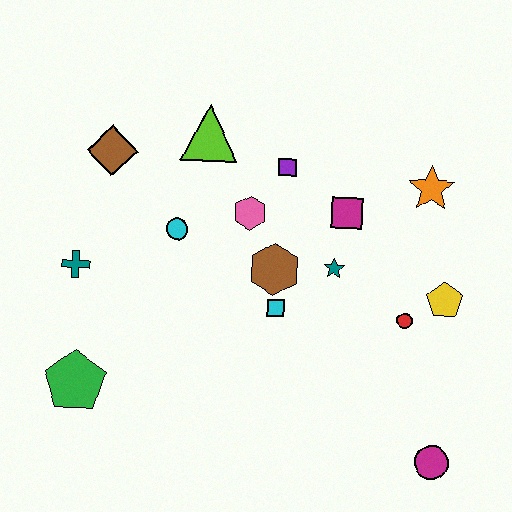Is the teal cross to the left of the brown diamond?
Yes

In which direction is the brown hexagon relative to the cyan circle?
The brown hexagon is to the right of the cyan circle.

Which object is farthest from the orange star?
The green pentagon is farthest from the orange star.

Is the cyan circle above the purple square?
No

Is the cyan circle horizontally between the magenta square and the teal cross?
Yes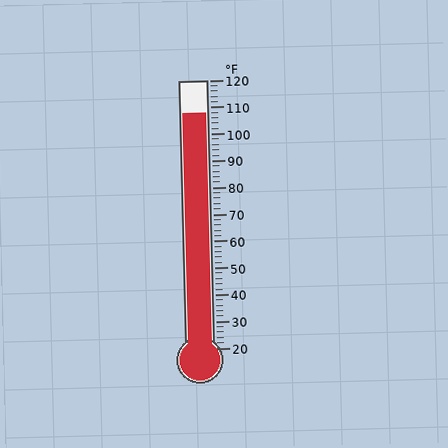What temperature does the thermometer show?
The thermometer shows approximately 108°F.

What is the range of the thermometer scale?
The thermometer scale ranges from 20°F to 120°F.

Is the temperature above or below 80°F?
The temperature is above 80°F.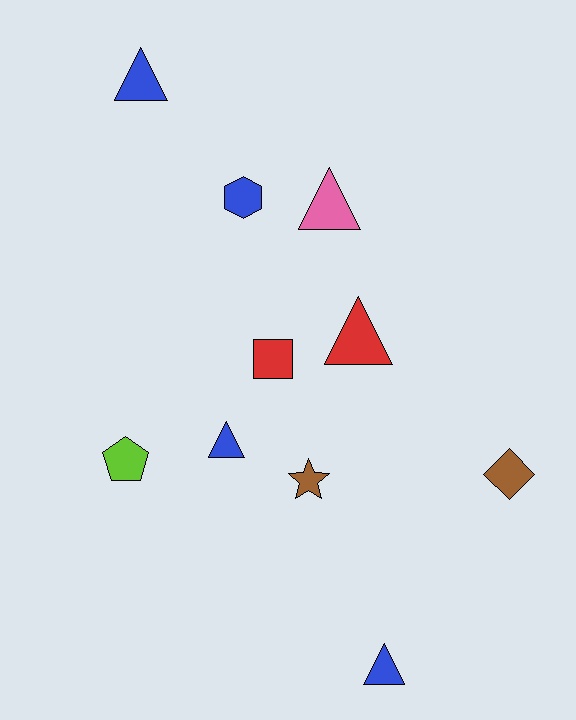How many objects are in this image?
There are 10 objects.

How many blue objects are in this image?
There are 4 blue objects.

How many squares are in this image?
There is 1 square.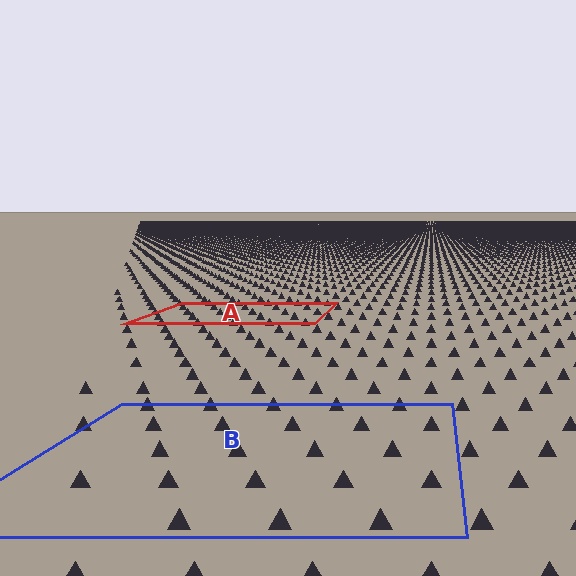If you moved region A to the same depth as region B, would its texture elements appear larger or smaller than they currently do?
They would appear larger. At a closer depth, the same texture elements are projected at a bigger on-screen size.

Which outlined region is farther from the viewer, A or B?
Region A is farther from the viewer — the texture elements inside it appear smaller and more densely packed.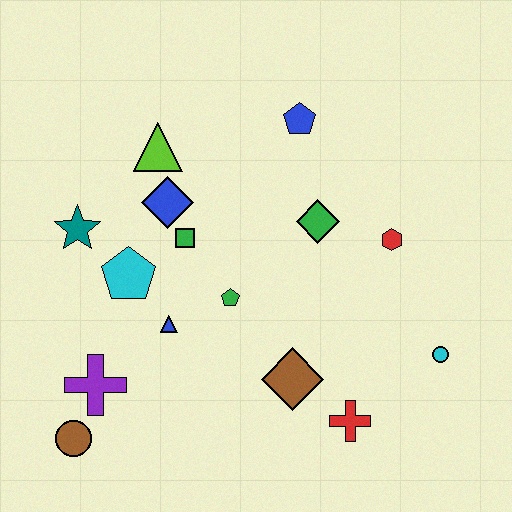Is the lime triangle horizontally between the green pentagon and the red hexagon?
No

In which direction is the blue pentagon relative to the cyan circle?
The blue pentagon is above the cyan circle.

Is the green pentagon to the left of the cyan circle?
Yes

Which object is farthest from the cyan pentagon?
The cyan circle is farthest from the cyan pentagon.